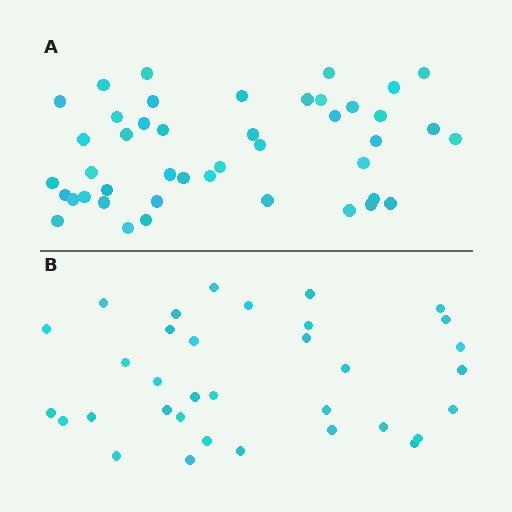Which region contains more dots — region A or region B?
Region A (the top region) has more dots.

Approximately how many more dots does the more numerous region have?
Region A has roughly 10 or so more dots than region B.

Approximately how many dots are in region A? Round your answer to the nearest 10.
About 40 dots. (The exact count is 44, which rounds to 40.)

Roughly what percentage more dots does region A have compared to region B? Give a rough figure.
About 30% more.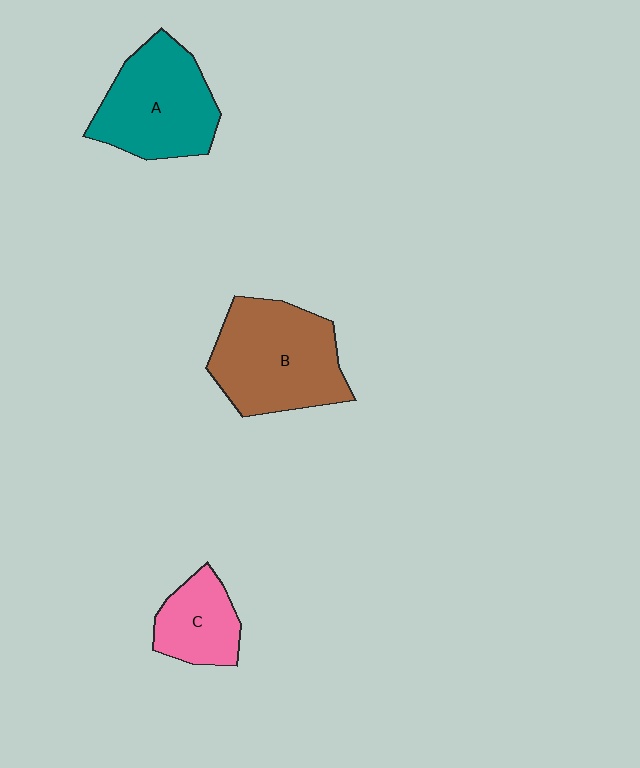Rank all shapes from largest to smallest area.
From largest to smallest: B (brown), A (teal), C (pink).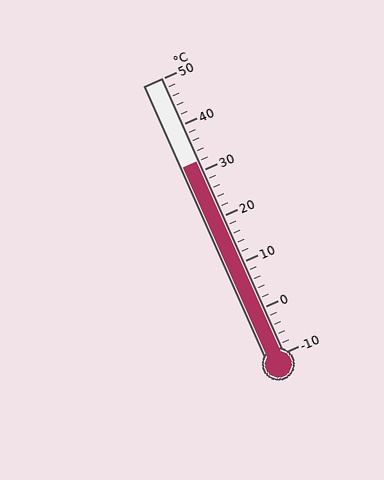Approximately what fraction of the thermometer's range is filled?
The thermometer is filled to approximately 70% of its range.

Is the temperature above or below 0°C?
The temperature is above 0°C.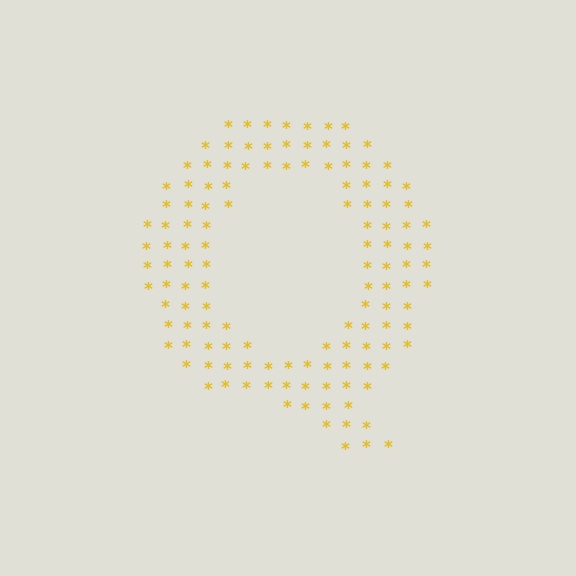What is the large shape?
The large shape is the letter Q.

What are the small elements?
The small elements are asterisks.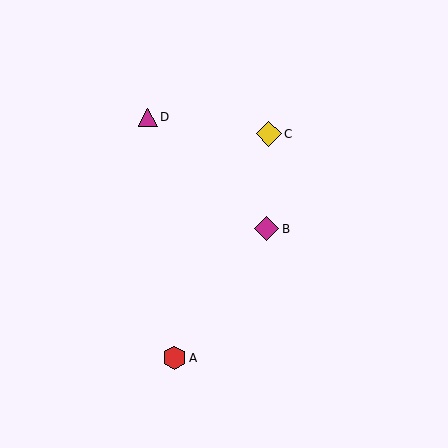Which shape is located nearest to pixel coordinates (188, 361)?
The red hexagon (labeled A) at (175, 358) is nearest to that location.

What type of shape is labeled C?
Shape C is a yellow diamond.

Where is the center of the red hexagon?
The center of the red hexagon is at (175, 358).